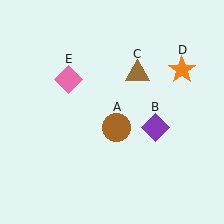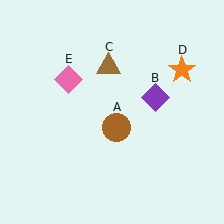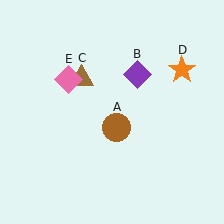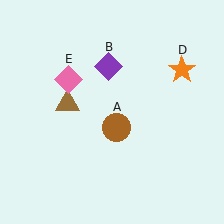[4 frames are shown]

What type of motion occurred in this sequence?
The purple diamond (object B), brown triangle (object C) rotated counterclockwise around the center of the scene.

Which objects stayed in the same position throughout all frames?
Brown circle (object A) and orange star (object D) and pink diamond (object E) remained stationary.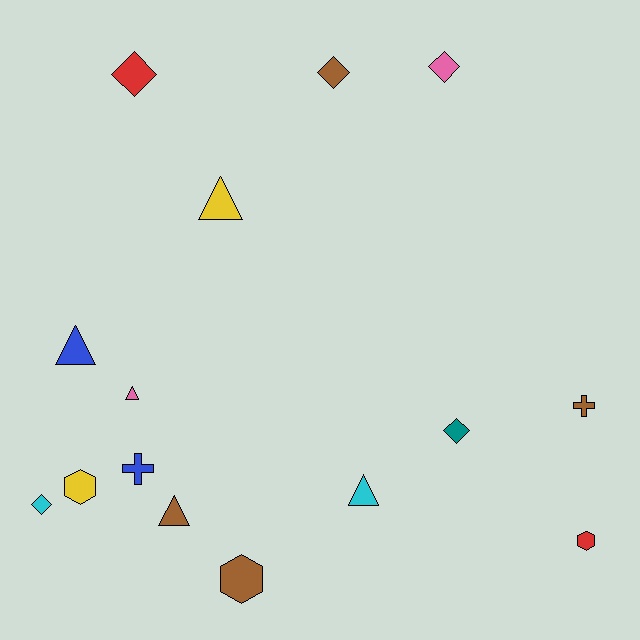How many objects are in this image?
There are 15 objects.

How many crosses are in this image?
There are 2 crosses.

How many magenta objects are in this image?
There are no magenta objects.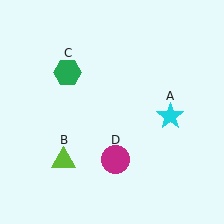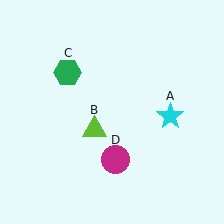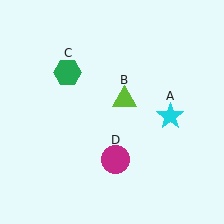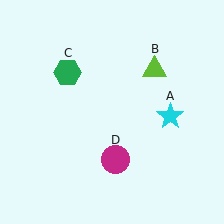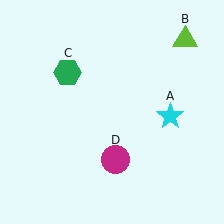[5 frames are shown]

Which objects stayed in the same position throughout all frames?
Cyan star (object A) and green hexagon (object C) and magenta circle (object D) remained stationary.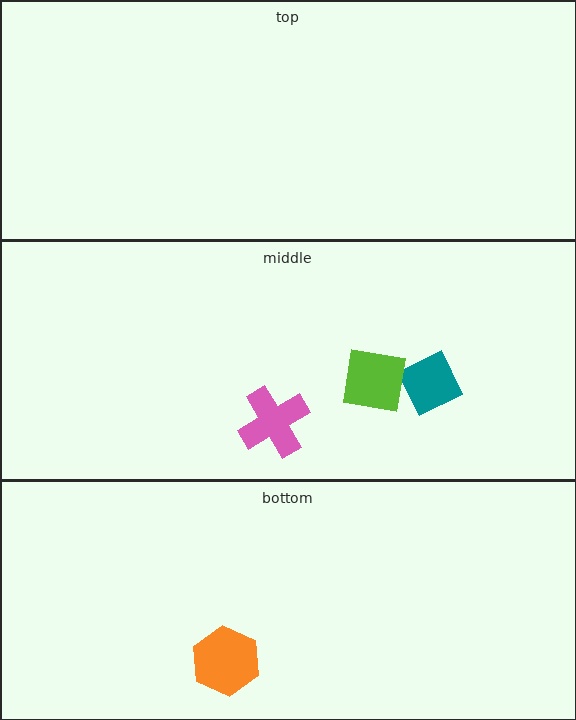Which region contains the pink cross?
The middle region.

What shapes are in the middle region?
The teal square, the pink cross, the lime square.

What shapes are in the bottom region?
The orange hexagon.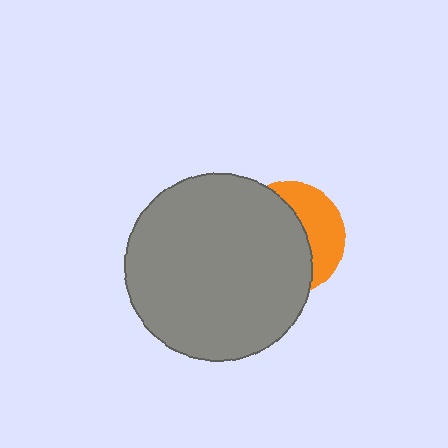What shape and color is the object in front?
The object in front is a gray circle.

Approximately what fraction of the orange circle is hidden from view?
Roughly 64% of the orange circle is hidden behind the gray circle.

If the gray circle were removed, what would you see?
You would see the complete orange circle.